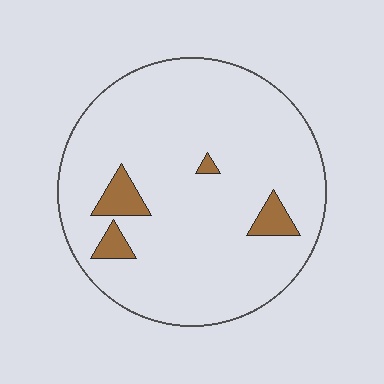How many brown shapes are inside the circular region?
4.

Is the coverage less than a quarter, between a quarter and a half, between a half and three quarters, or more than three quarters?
Less than a quarter.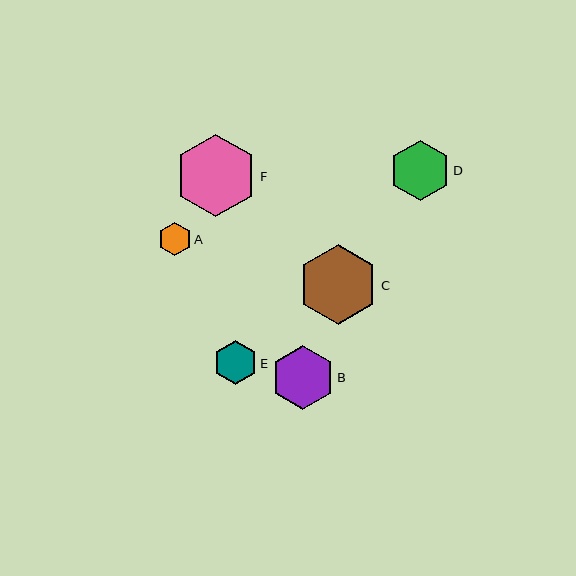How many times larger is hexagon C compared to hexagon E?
Hexagon C is approximately 1.8 times the size of hexagon E.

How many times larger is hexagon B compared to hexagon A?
Hexagon B is approximately 1.9 times the size of hexagon A.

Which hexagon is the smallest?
Hexagon A is the smallest with a size of approximately 33 pixels.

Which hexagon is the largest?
Hexagon F is the largest with a size of approximately 83 pixels.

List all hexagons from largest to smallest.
From largest to smallest: F, C, B, D, E, A.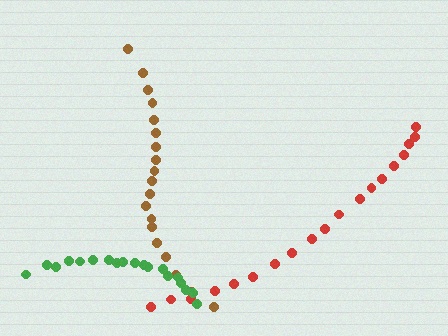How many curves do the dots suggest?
There are 3 distinct paths.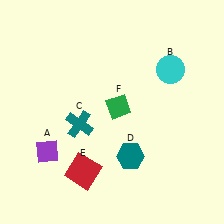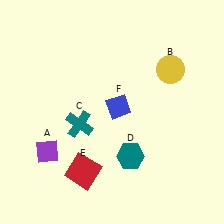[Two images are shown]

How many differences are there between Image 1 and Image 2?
There are 2 differences between the two images.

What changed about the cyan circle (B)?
In Image 1, B is cyan. In Image 2, it changed to yellow.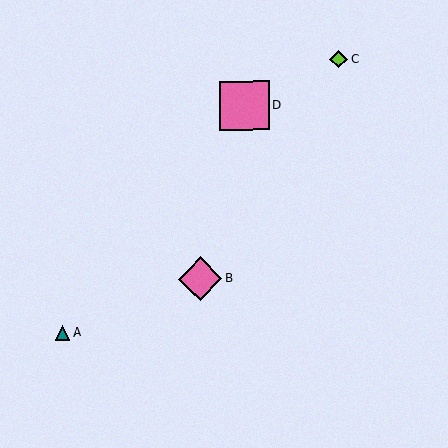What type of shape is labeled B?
Shape B is a pink diamond.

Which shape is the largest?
The pink square (labeled D) is the largest.